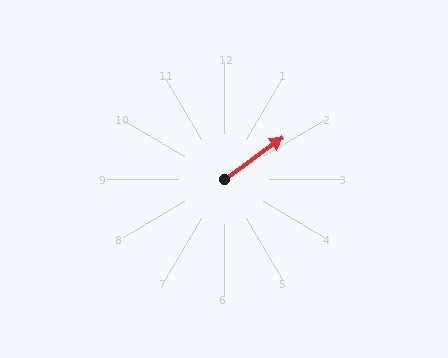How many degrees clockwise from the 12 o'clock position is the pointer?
Approximately 54 degrees.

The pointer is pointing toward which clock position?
Roughly 2 o'clock.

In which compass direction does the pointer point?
Northeast.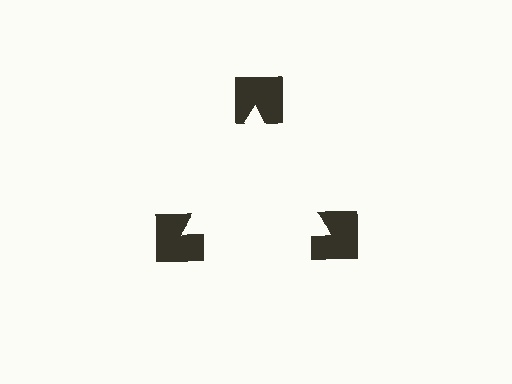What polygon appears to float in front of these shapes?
An illusory triangle — its edges are inferred from the aligned wedge cuts in the notched squares, not physically drawn.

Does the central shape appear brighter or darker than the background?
It typically appears slightly brighter than the background, even though no actual brightness change is drawn.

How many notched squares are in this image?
There are 3 — one at each vertex of the illusory triangle.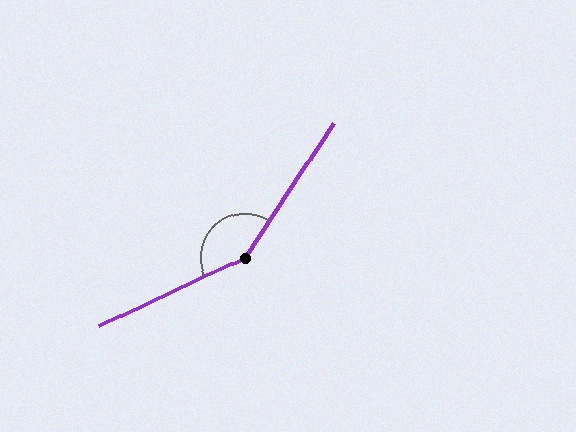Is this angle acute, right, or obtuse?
It is obtuse.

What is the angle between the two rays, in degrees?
Approximately 149 degrees.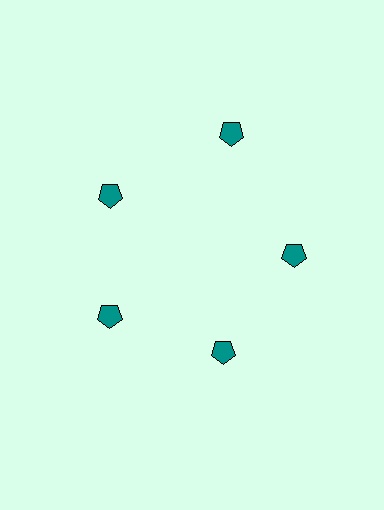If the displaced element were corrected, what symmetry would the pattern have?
It would have 5-fold rotational symmetry — the pattern would map onto itself every 72 degrees.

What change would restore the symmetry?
The symmetry would be restored by moving it inward, back onto the ring so that all 5 pentagons sit at equal angles and equal distance from the center.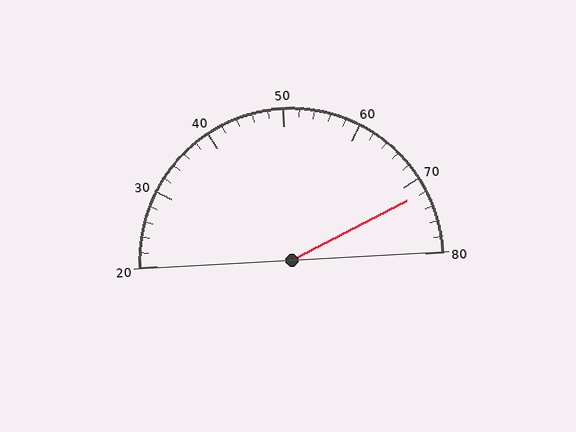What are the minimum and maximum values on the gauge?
The gauge ranges from 20 to 80.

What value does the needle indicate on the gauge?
The needle indicates approximately 72.